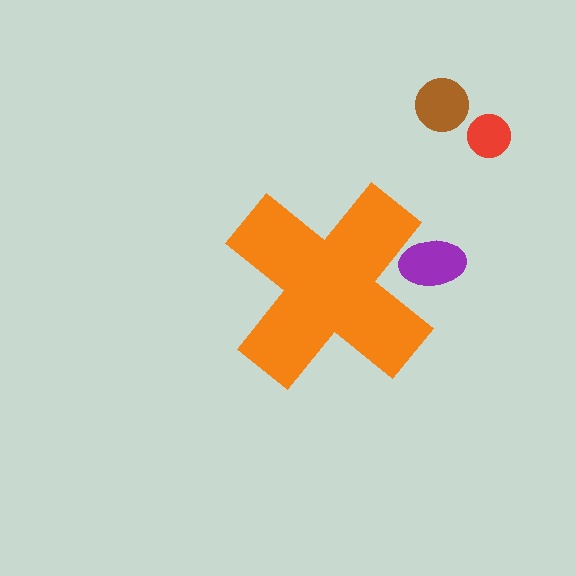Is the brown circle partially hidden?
No, the brown circle is fully visible.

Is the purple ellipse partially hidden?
Yes, the purple ellipse is partially hidden behind the orange cross.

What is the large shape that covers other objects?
An orange cross.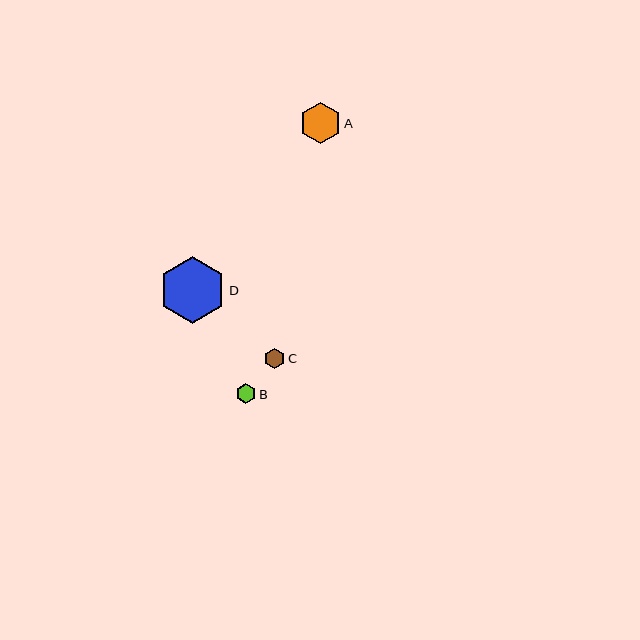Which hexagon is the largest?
Hexagon D is the largest with a size of approximately 67 pixels.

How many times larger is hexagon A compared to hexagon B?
Hexagon A is approximately 2.0 times the size of hexagon B.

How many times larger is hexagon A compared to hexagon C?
Hexagon A is approximately 2.0 times the size of hexagon C.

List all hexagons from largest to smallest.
From largest to smallest: D, A, B, C.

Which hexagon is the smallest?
Hexagon C is the smallest with a size of approximately 20 pixels.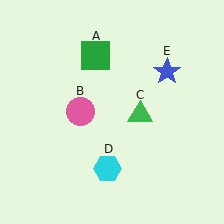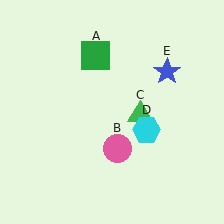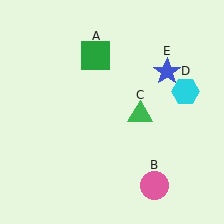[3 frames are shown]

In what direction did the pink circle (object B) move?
The pink circle (object B) moved down and to the right.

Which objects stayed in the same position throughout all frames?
Green square (object A) and green triangle (object C) and blue star (object E) remained stationary.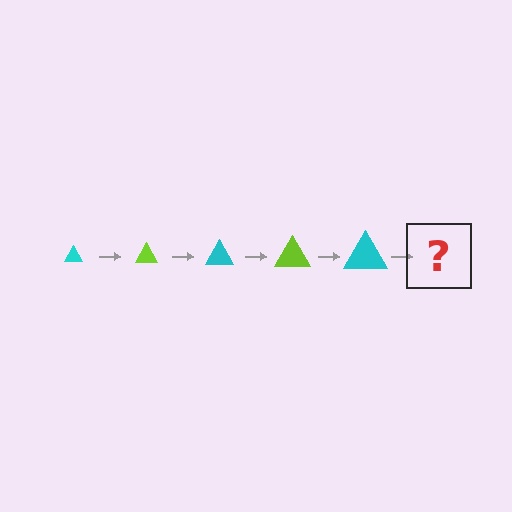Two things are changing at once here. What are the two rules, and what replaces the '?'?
The two rules are that the triangle grows larger each step and the color cycles through cyan and lime. The '?' should be a lime triangle, larger than the previous one.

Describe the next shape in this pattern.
It should be a lime triangle, larger than the previous one.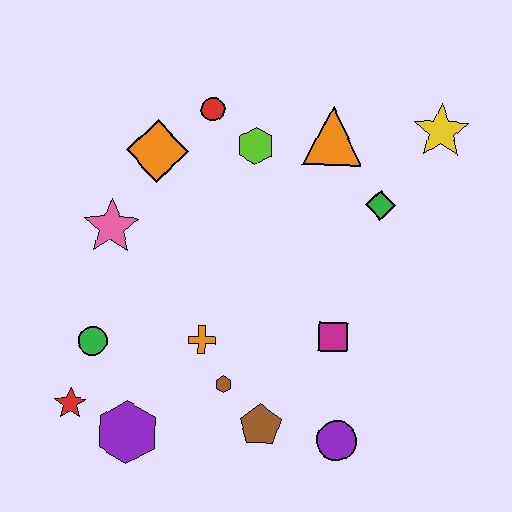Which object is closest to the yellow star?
The green diamond is closest to the yellow star.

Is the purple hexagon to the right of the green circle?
Yes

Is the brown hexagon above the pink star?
No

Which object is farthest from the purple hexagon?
The yellow star is farthest from the purple hexagon.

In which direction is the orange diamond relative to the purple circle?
The orange diamond is above the purple circle.